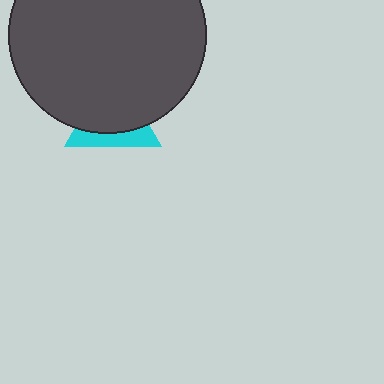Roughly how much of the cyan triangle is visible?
A small part of it is visible (roughly 34%).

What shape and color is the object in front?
The object in front is a dark gray circle.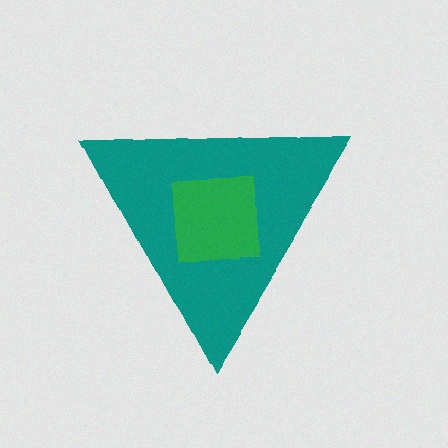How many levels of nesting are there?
2.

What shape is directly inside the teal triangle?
The green square.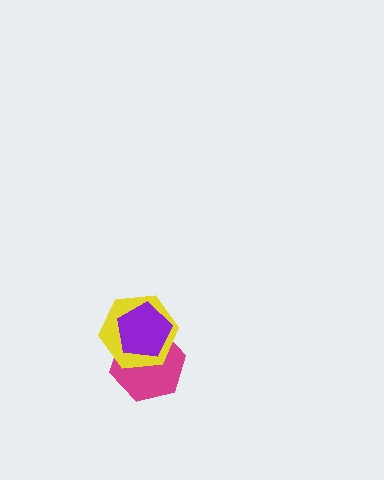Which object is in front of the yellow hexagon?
The purple pentagon is in front of the yellow hexagon.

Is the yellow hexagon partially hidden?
Yes, it is partially covered by another shape.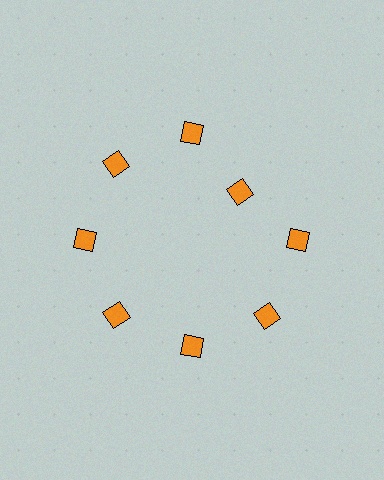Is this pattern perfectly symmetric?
No. The 8 orange diamonds are arranged in a ring, but one element near the 2 o'clock position is pulled inward toward the center, breaking the 8-fold rotational symmetry.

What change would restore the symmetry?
The symmetry would be restored by moving it outward, back onto the ring so that all 8 diamonds sit at equal angles and equal distance from the center.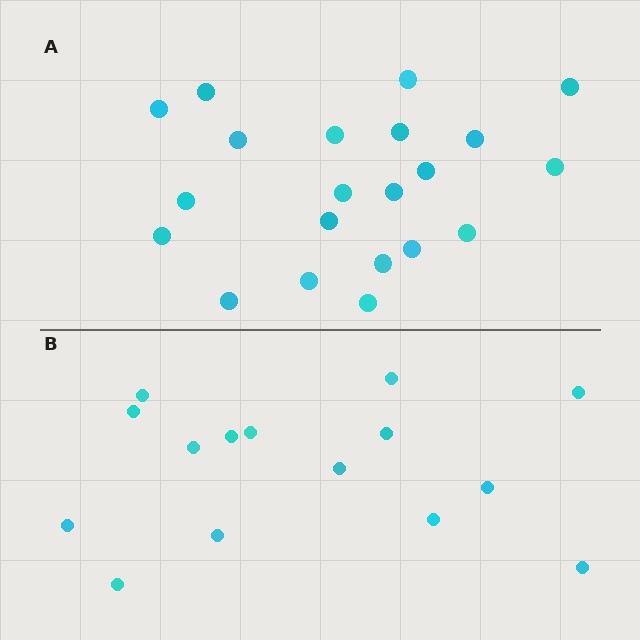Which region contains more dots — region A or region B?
Region A (the top region) has more dots.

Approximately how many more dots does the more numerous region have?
Region A has about 6 more dots than region B.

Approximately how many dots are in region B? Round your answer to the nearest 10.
About 20 dots. (The exact count is 15, which rounds to 20.)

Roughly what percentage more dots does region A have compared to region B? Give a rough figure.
About 40% more.